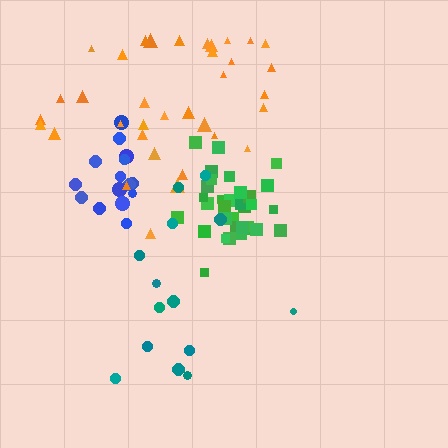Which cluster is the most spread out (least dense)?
Teal.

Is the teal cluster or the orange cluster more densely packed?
Orange.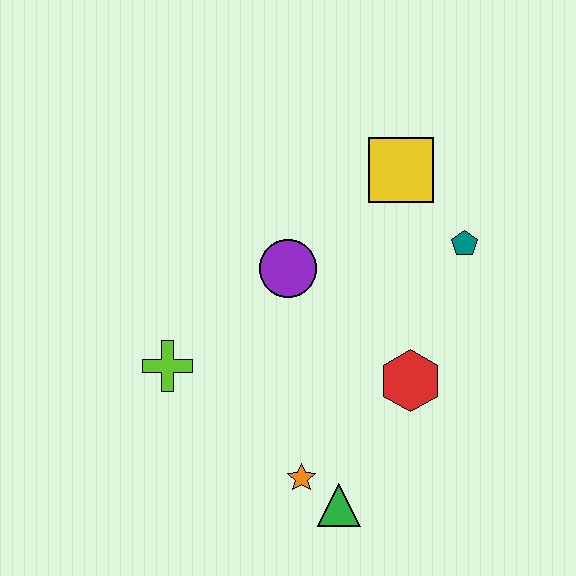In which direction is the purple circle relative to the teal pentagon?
The purple circle is to the left of the teal pentagon.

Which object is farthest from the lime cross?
The teal pentagon is farthest from the lime cross.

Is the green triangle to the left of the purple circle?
No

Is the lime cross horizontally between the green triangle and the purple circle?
No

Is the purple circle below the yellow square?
Yes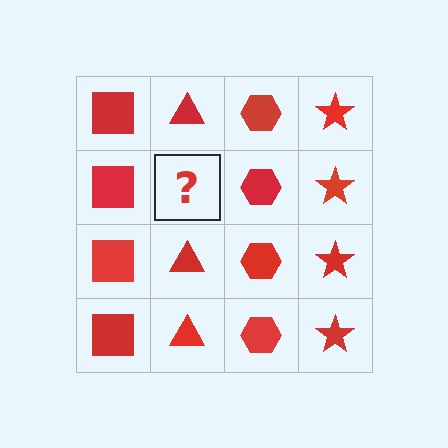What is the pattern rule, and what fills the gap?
The rule is that each column has a consistent shape. The gap should be filled with a red triangle.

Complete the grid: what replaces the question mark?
The question mark should be replaced with a red triangle.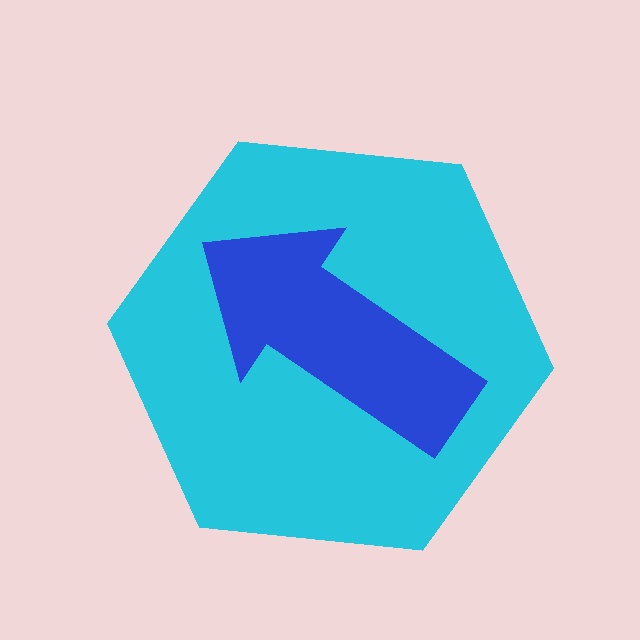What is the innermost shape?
The blue arrow.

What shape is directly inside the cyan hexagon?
The blue arrow.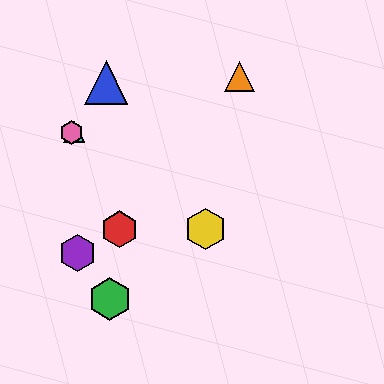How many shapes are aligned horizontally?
2 shapes (the cyan triangle, the pink hexagon) are aligned horizontally.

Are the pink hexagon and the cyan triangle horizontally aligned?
Yes, both are at y≈132.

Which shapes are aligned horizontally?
The cyan triangle, the pink hexagon are aligned horizontally.